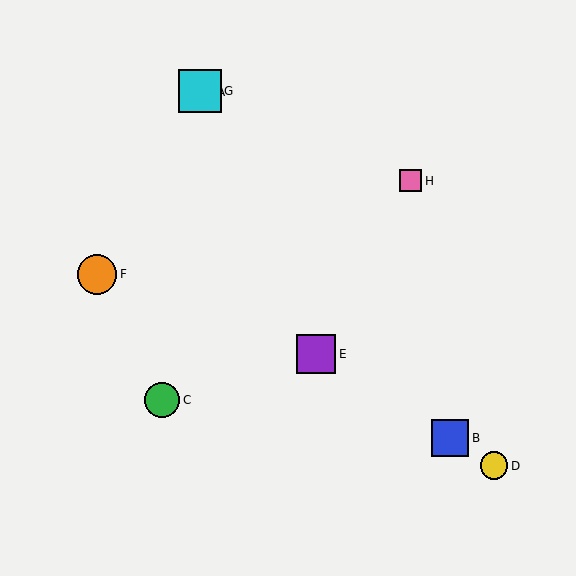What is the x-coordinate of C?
Object C is at x≈162.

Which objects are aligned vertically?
Objects A, G are aligned vertically.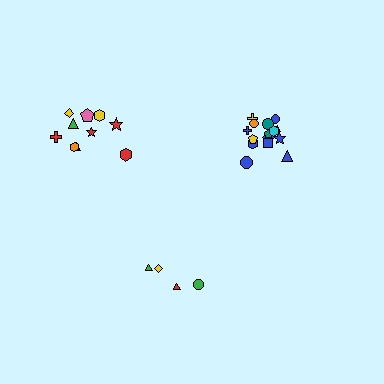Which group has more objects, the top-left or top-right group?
The top-right group.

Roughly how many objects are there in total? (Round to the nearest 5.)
Roughly 30 objects in total.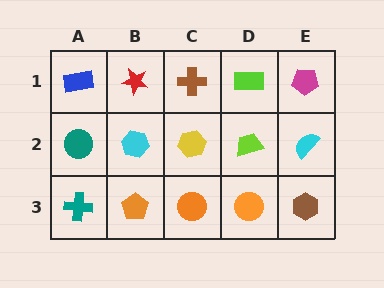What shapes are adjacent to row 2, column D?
A lime rectangle (row 1, column D), an orange circle (row 3, column D), a yellow hexagon (row 2, column C), a cyan semicircle (row 2, column E).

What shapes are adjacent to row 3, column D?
A lime trapezoid (row 2, column D), an orange circle (row 3, column C), a brown hexagon (row 3, column E).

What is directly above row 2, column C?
A brown cross.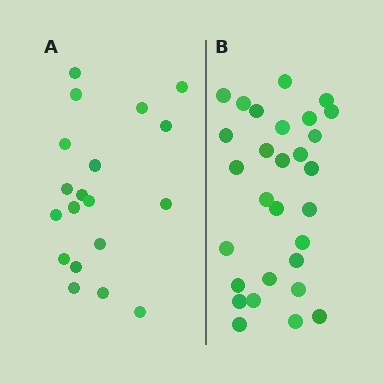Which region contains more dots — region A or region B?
Region B (the right region) has more dots.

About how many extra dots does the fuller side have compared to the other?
Region B has roughly 10 or so more dots than region A.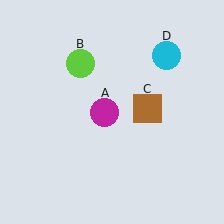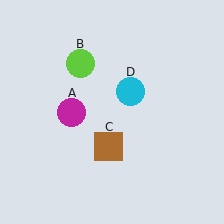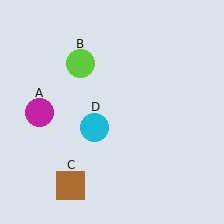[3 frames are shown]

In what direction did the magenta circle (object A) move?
The magenta circle (object A) moved left.